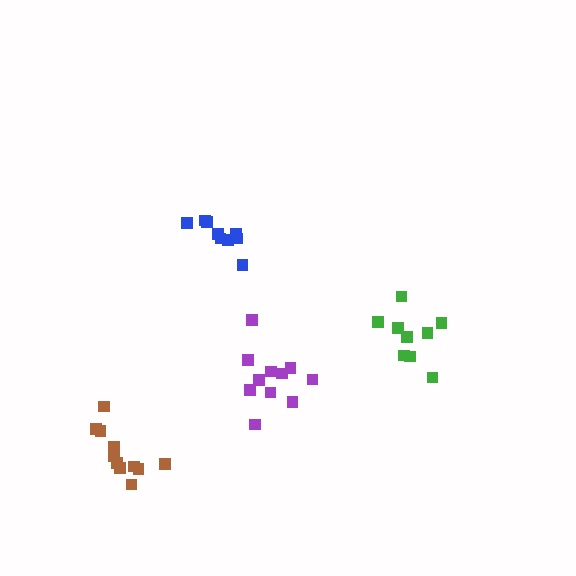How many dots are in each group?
Group 1: 11 dots, Group 2: 10 dots, Group 3: 9 dots, Group 4: 11 dots (41 total).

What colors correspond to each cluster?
The clusters are colored: purple, blue, green, brown.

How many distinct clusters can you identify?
There are 4 distinct clusters.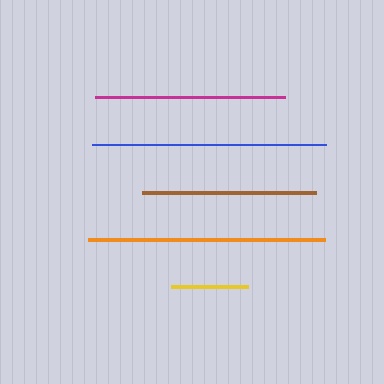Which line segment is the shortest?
The yellow line is the shortest at approximately 77 pixels.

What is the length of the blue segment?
The blue segment is approximately 235 pixels long.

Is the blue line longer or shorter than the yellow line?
The blue line is longer than the yellow line.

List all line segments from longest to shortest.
From longest to shortest: orange, blue, magenta, brown, yellow.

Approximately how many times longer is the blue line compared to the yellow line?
The blue line is approximately 3.1 times the length of the yellow line.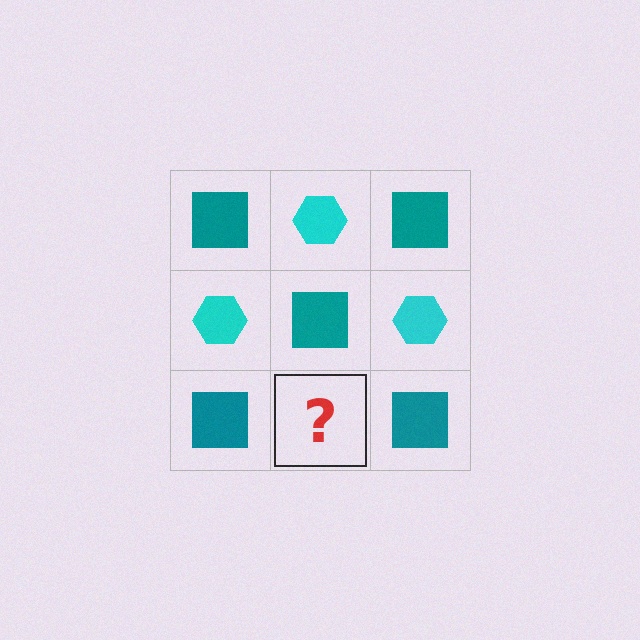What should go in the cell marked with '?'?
The missing cell should contain a cyan hexagon.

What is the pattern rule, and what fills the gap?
The rule is that it alternates teal square and cyan hexagon in a checkerboard pattern. The gap should be filled with a cyan hexagon.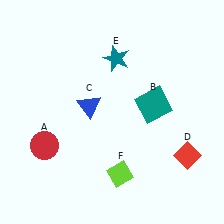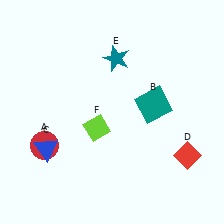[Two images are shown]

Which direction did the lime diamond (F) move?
The lime diamond (F) moved up.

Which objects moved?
The objects that moved are: the blue triangle (C), the lime diamond (F).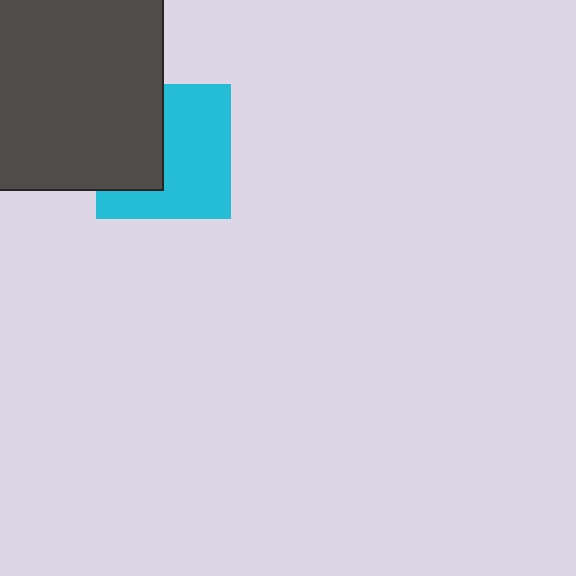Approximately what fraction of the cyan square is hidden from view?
Roughly 40% of the cyan square is hidden behind the dark gray rectangle.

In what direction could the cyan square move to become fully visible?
The cyan square could move right. That would shift it out from behind the dark gray rectangle entirely.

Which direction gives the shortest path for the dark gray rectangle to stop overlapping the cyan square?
Moving left gives the shortest separation.